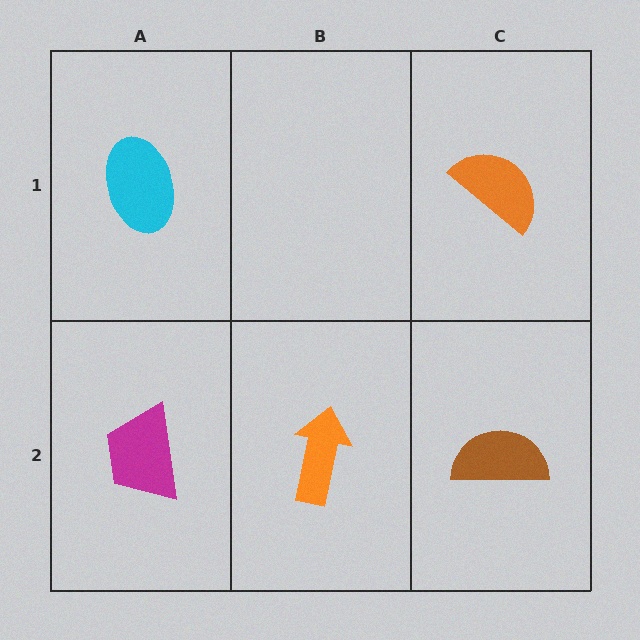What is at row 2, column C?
A brown semicircle.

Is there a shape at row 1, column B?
No, that cell is empty.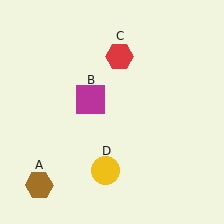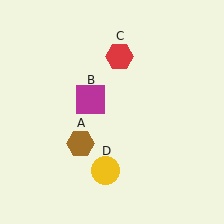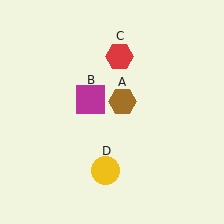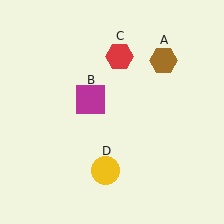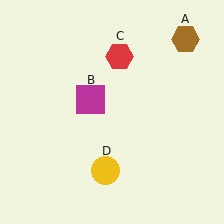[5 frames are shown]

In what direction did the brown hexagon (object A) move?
The brown hexagon (object A) moved up and to the right.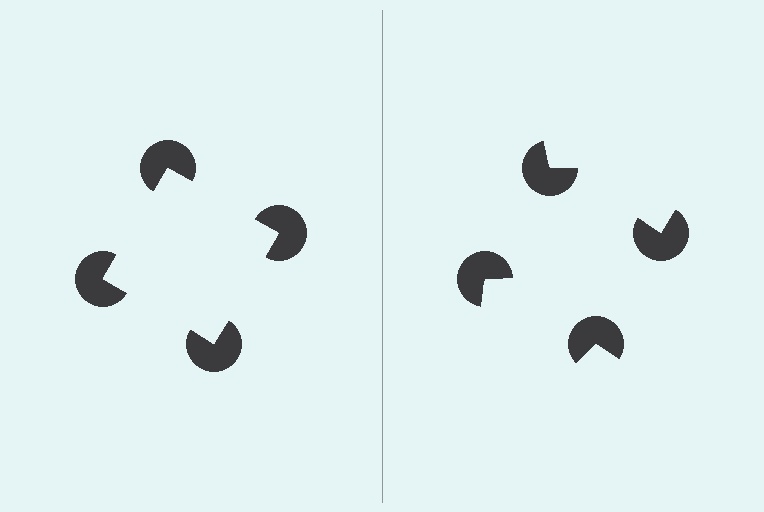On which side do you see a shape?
An illusory square appears on the left side. On the right side the wedge cuts are rotated, so no coherent shape forms.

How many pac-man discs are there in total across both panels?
8 — 4 on each side.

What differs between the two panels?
The pac-man discs are positioned identically on both sides; only the wedge orientations differ. On the left they align to a square; on the right they are misaligned.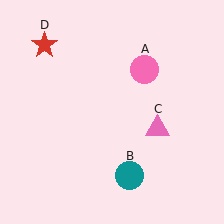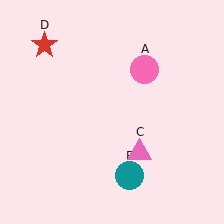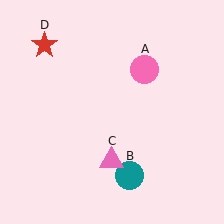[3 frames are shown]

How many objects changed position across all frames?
1 object changed position: pink triangle (object C).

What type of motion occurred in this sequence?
The pink triangle (object C) rotated clockwise around the center of the scene.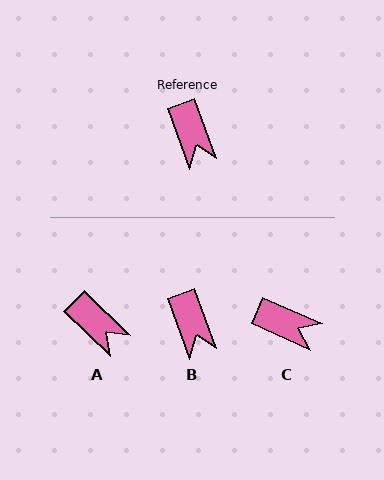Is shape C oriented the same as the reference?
No, it is off by about 46 degrees.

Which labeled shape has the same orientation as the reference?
B.